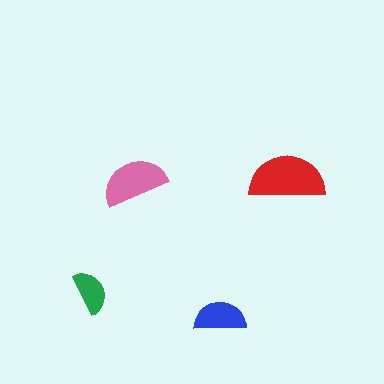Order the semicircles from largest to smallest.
the red one, the pink one, the blue one, the green one.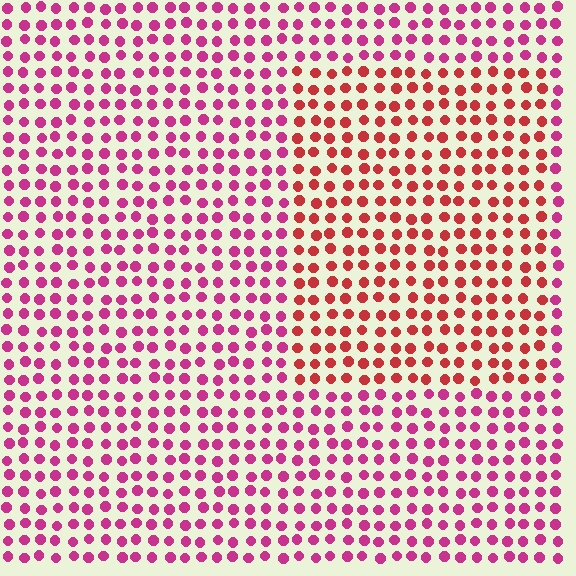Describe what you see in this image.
The image is filled with small magenta elements in a uniform arrangement. A rectangle-shaped region is visible where the elements are tinted to a slightly different hue, forming a subtle color boundary.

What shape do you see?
I see a rectangle.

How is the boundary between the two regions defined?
The boundary is defined purely by a slight shift in hue (about 34 degrees). Spacing, size, and orientation are identical on both sides.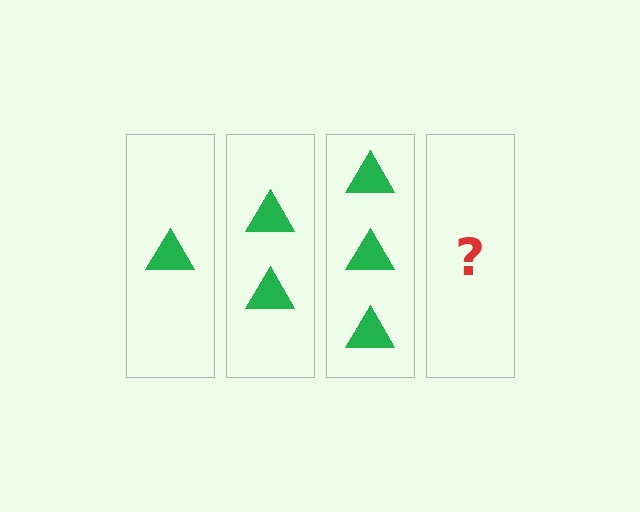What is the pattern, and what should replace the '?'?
The pattern is that each step adds one more triangle. The '?' should be 4 triangles.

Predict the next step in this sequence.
The next step is 4 triangles.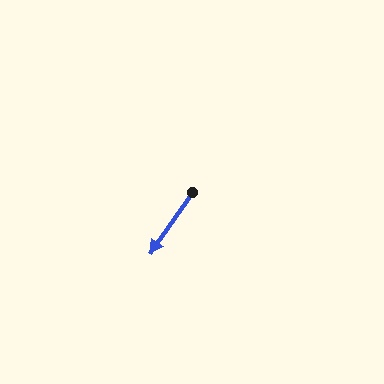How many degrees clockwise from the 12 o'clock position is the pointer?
Approximately 214 degrees.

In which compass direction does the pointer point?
Southwest.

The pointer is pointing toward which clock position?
Roughly 7 o'clock.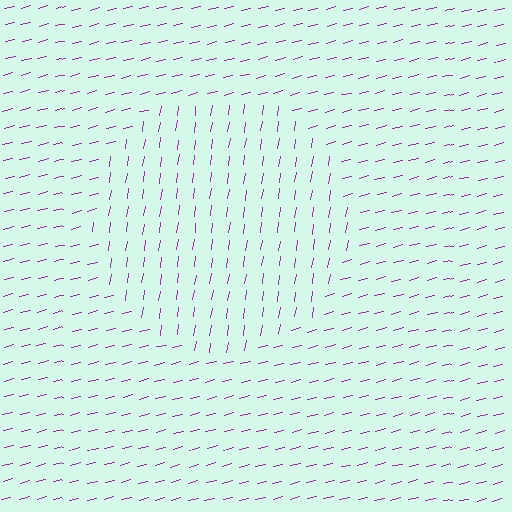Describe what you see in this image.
The image is filled with small purple line segments. A circle region in the image has lines oriented differently from the surrounding lines, creating a visible texture boundary.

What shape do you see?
I see a circle.